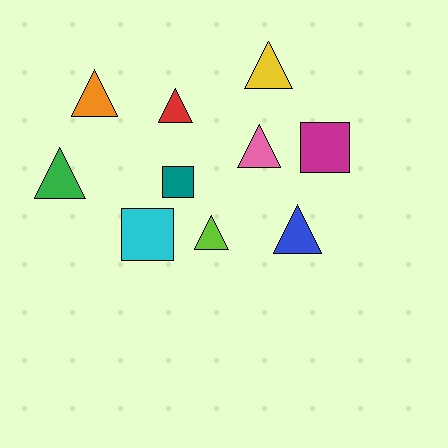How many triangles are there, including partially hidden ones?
There are 7 triangles.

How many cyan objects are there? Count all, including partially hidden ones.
There is 1 cyan object.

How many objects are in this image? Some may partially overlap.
There are 10 objects.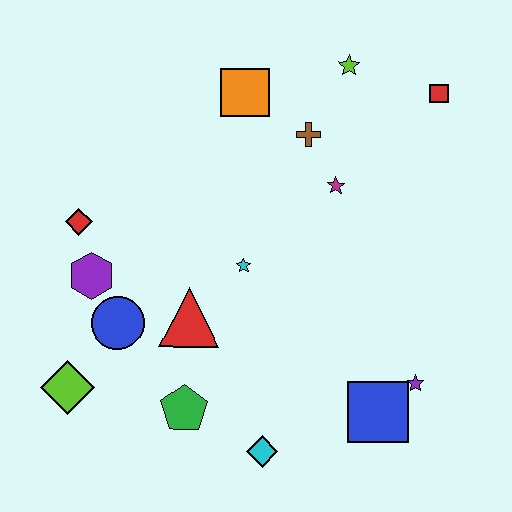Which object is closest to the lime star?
The brown cross is closest to the lime star.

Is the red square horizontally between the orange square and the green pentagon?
No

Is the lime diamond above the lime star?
No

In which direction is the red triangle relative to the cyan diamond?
The red triangle is above the cyan diamond.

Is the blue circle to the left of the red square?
Yes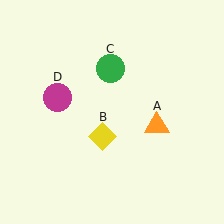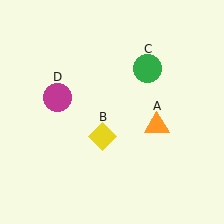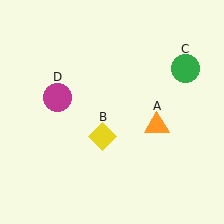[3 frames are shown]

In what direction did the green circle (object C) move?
The green circle (object C) moved right.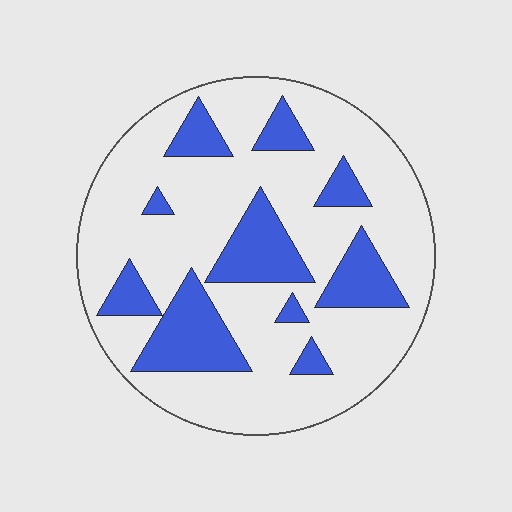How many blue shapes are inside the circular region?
10.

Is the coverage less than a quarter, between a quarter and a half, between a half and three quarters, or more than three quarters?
Between a quarter and a half.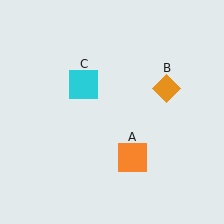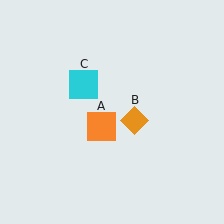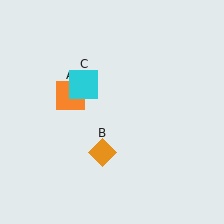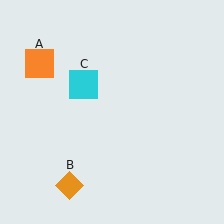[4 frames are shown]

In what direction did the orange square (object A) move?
The orange square (object A) moved up and to the left.